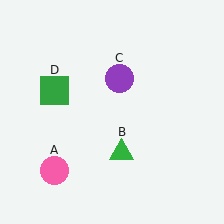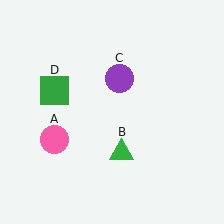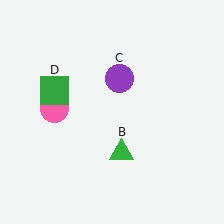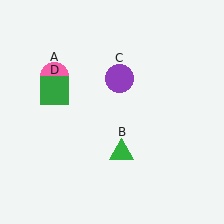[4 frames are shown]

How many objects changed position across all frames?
1 object changed position: pink circle (object A).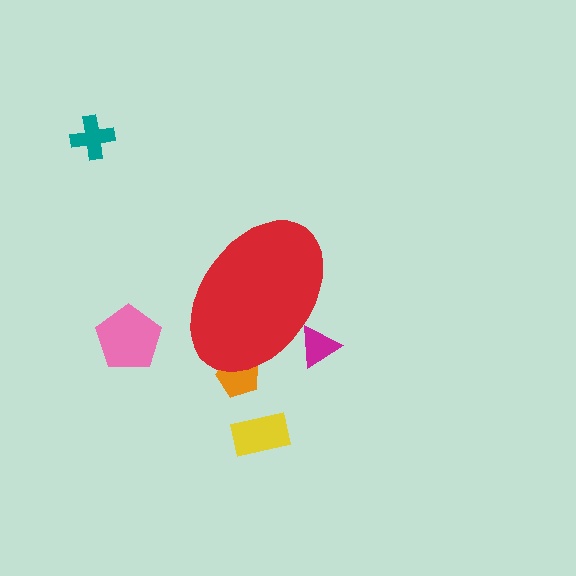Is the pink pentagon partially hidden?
No, the pink pentagon is fully visible.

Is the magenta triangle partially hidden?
Yes, the magenta triangle is partially hidden behind the red ellipse.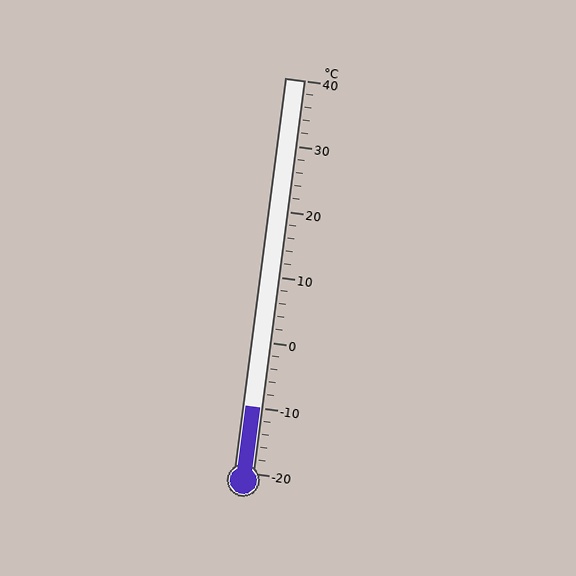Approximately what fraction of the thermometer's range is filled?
The thermometer is filled to approximately 15% of its range.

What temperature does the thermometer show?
The thermometer shows approximately -10°C.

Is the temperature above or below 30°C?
The temperature is below 30°C.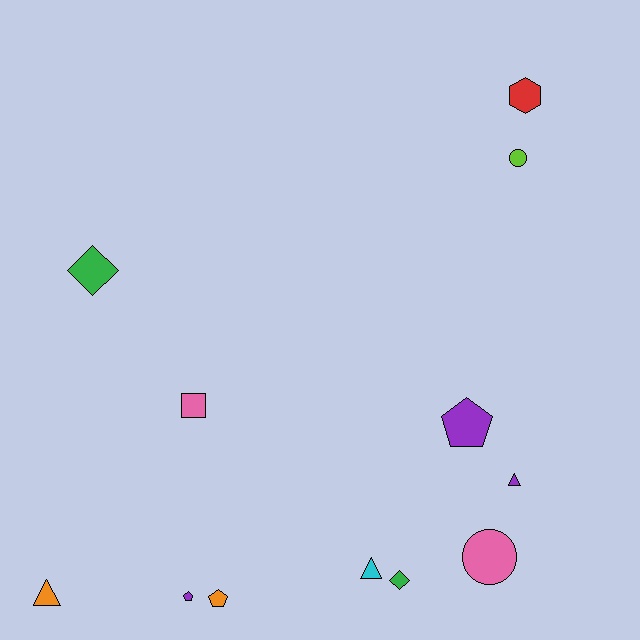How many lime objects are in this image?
There is 1 lime object.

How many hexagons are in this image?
There is 1 hexagon.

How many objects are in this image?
There are 12 objects.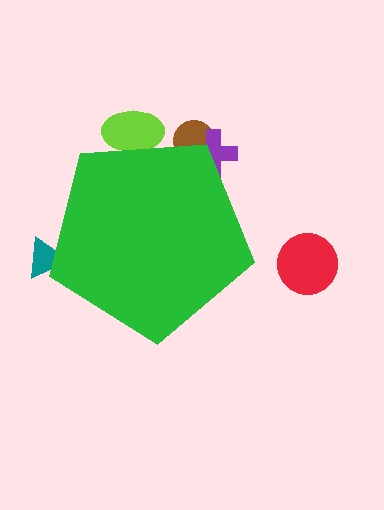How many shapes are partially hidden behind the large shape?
4 shapes are partially hidden.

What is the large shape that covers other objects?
A green pentagon.